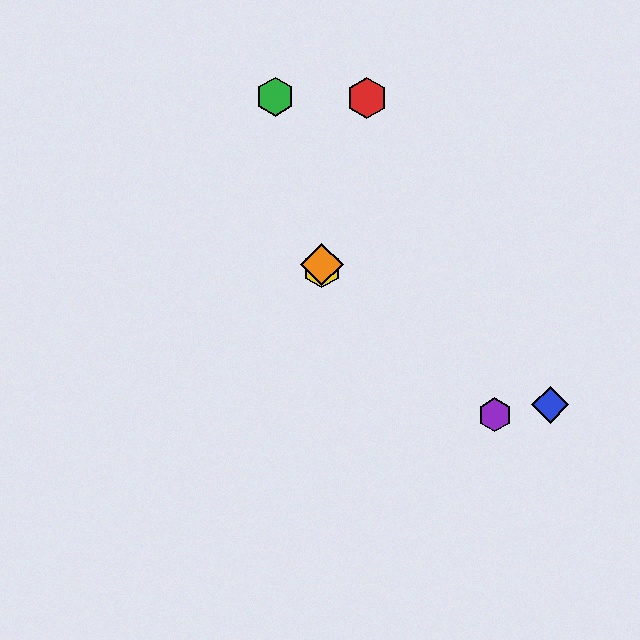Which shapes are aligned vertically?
The yellow hexagon, the orange diamond are aligned vertically.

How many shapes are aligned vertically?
2 shapes (the yellow hexagon, the orange diamond) are aligned vertically.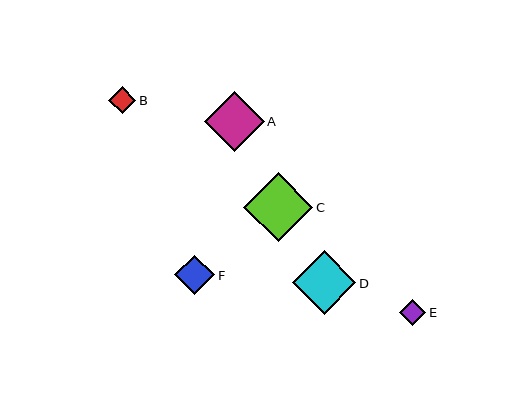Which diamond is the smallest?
Diamond E is the smallest with a size of approximately 26 pixels.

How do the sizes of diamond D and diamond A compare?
Diamond D and diamond A are approximately the same size.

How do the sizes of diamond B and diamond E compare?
Diamond B and diamond E are approximately the same size.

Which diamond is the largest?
Diamond C is the largest with a size of approximately 70 pixels.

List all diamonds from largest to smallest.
From largest to smallest: C, D, A, F, B, E.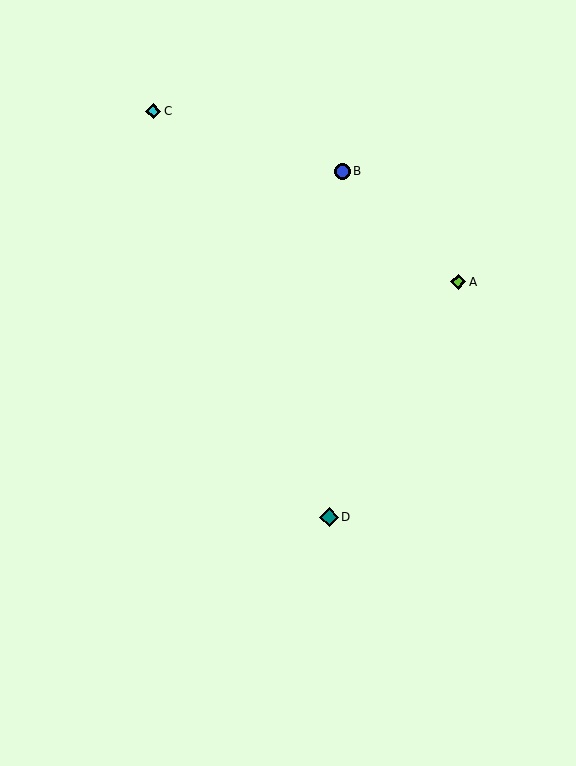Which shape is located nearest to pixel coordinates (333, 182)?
The blue circle (labeled B) at (343, 171) is nearest to that location.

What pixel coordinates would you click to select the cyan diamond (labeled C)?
Click at (153, 111) to select the cyan diamond C.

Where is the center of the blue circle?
The center of the blue circle is at (343, 171).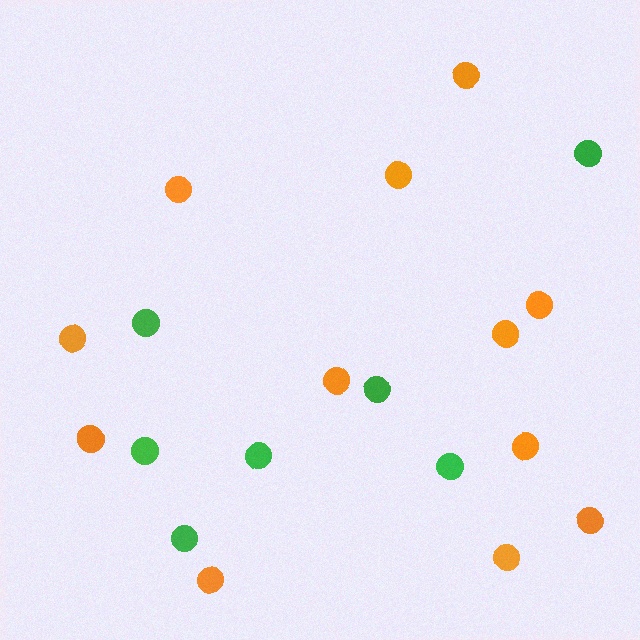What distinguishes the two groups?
There are 2 groups: one group of orange circles (12) and one group of green circles (7).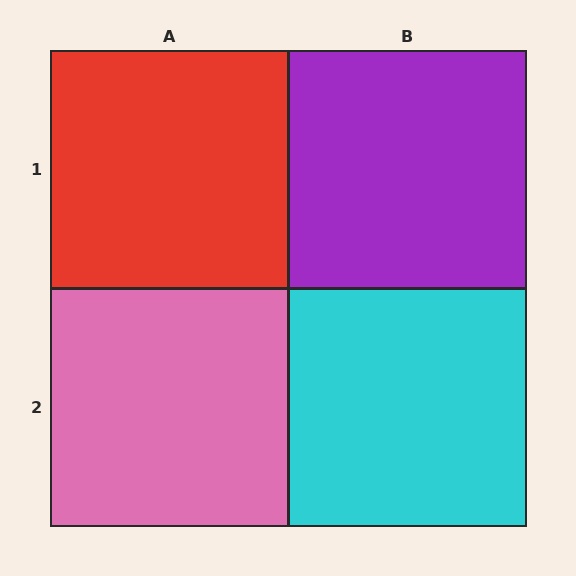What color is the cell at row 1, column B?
Purple.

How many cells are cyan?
1 cell is cyan.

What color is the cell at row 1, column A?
Red.